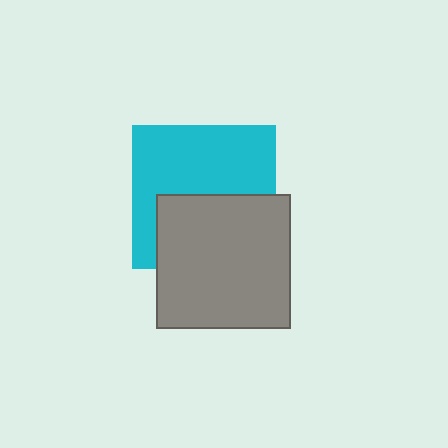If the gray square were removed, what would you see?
You would see the complete cyan square.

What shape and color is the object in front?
The object in front is a gray square.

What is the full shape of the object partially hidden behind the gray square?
The partially hidden object is a cyan square.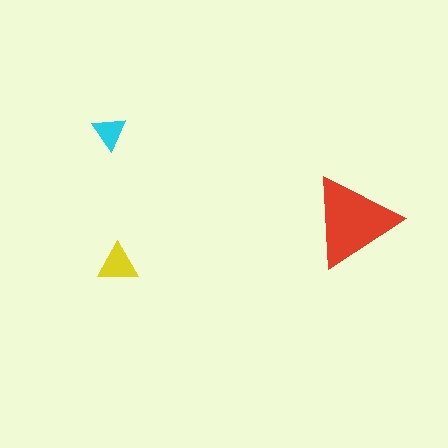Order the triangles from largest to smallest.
the red one, the yellow one, the cyan one.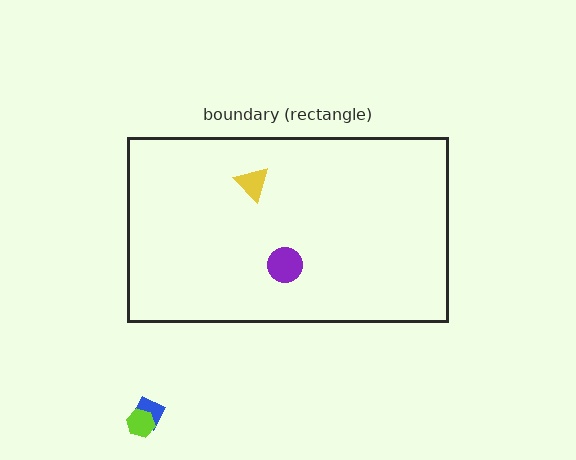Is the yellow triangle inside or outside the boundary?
Inside.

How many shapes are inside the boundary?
3 inside, 2 outside.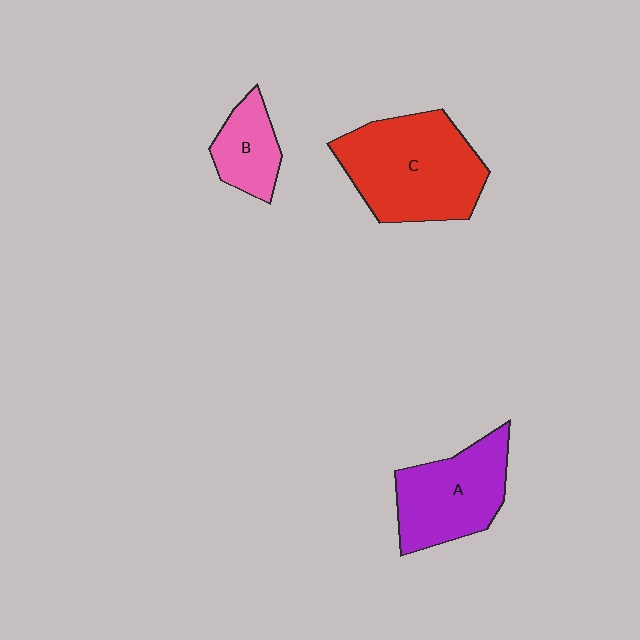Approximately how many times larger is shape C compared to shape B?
Approximately 2.5 times.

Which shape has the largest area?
Shape C (red).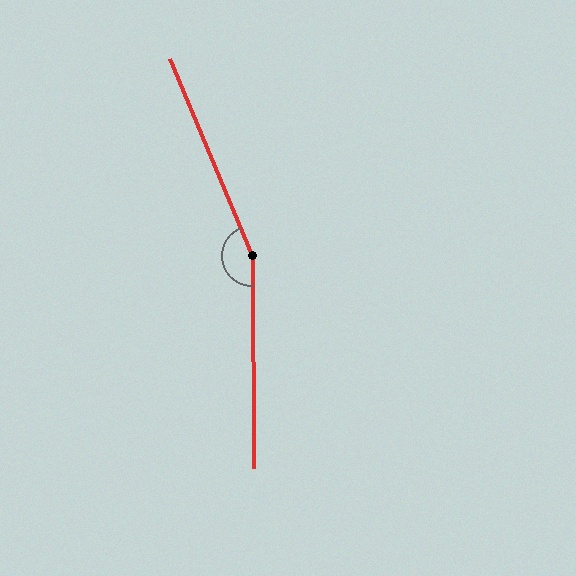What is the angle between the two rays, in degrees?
Approximately 158 degrees.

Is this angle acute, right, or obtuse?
It is obtuse.